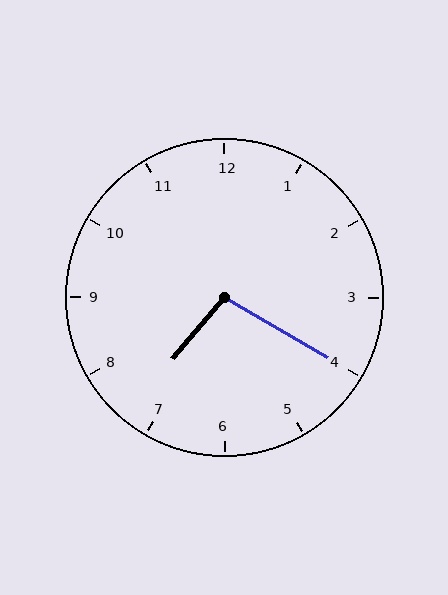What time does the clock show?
7:20.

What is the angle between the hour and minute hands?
Approximately 100 degrees.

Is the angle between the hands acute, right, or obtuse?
It is obtuse.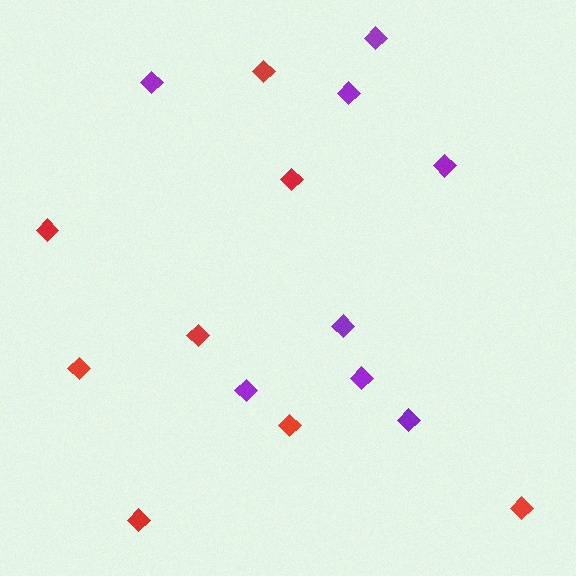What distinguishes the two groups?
There are 2 groups: one group of purple diamonds (8) and one group of red diamonds (8).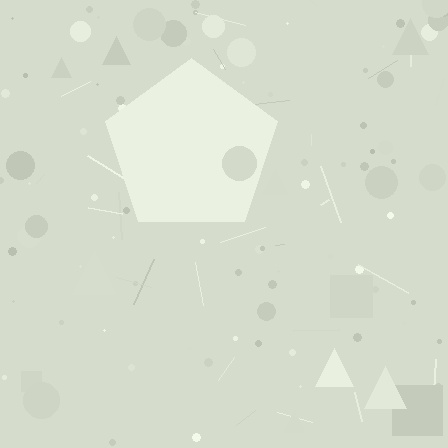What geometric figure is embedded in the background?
A pentagon is embedded in the background.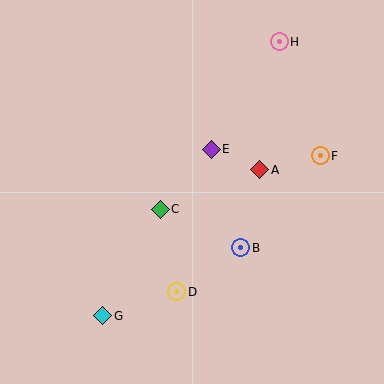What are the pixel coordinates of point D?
Point D is at (177, 292).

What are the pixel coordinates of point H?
Point H is at (279, 42).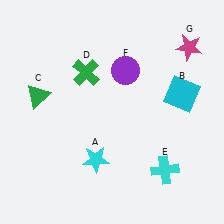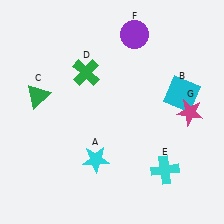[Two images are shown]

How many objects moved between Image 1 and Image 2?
2 objects moved between the two images.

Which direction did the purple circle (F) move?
The purple circle (F) moved up.